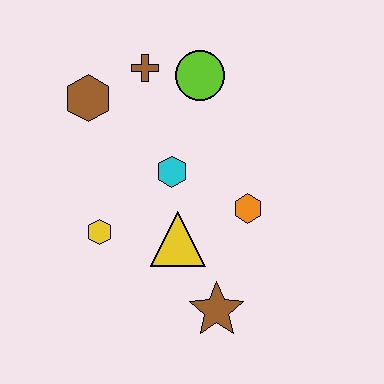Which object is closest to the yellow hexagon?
The yellow triangle is closest to the yellow hexagon.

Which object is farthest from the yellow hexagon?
The lime circle is farthest from the yellow hexagon.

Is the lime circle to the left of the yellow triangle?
No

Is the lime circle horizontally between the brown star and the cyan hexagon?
Yes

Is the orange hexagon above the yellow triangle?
Yes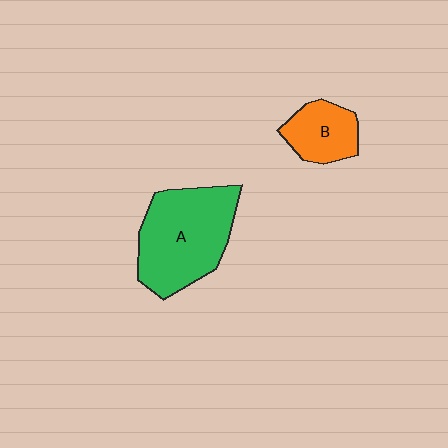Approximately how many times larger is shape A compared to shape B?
Approximately 2.2 times.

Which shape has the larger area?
Shape A (green).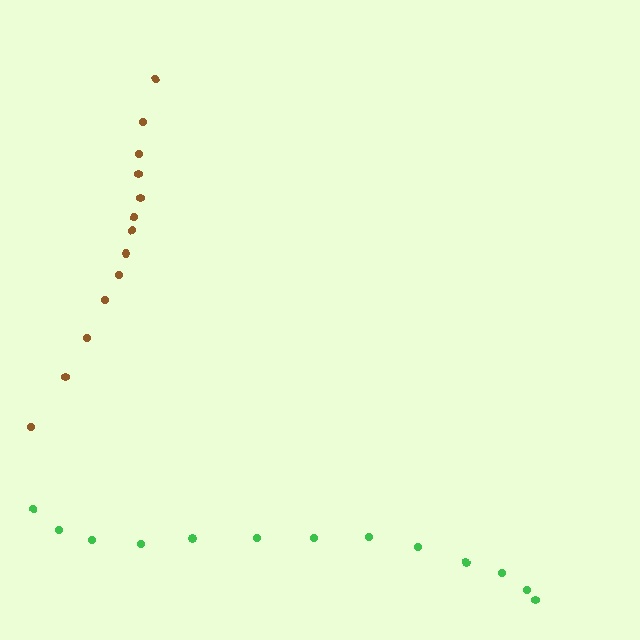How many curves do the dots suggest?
There are 2 distinct paths.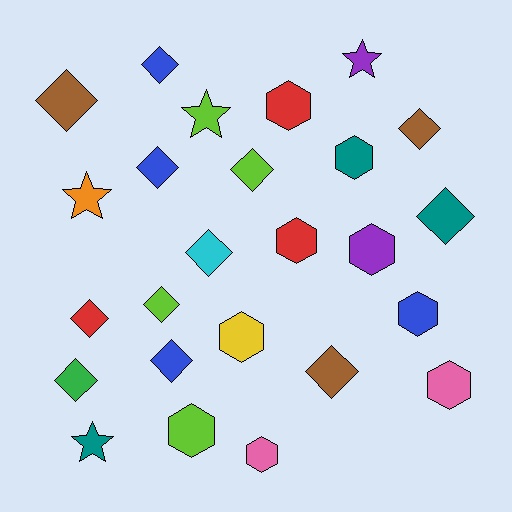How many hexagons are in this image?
There are 9 hexagons.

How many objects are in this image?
There are 25 objects.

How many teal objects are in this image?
There are 3 teal objects.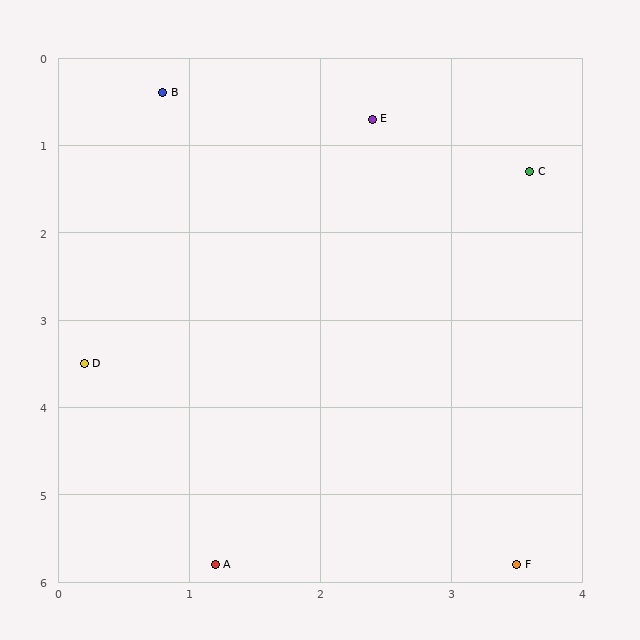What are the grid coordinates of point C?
Point C is at approximately (3.6, 1.3).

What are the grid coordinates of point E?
Point E is at approximately (2.4, 0.7).